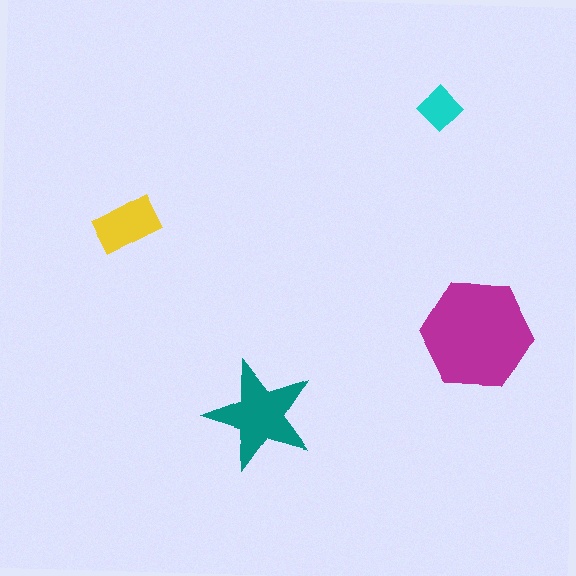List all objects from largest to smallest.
The magenta hexagon, the teal star, the yellow rectangle, the cyan diamond.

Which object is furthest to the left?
The yellow rectangle is leftmost.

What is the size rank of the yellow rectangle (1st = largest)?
3rd.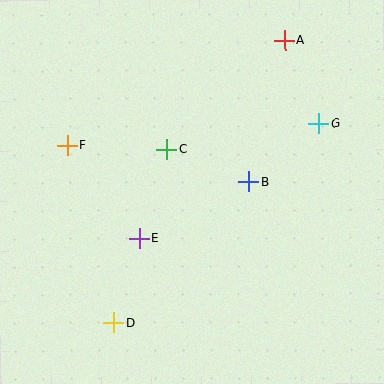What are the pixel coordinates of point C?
Point C is at (167, 149).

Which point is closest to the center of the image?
Point C at (167, 149) is closest to the center.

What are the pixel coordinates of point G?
Point G is at (318, 124).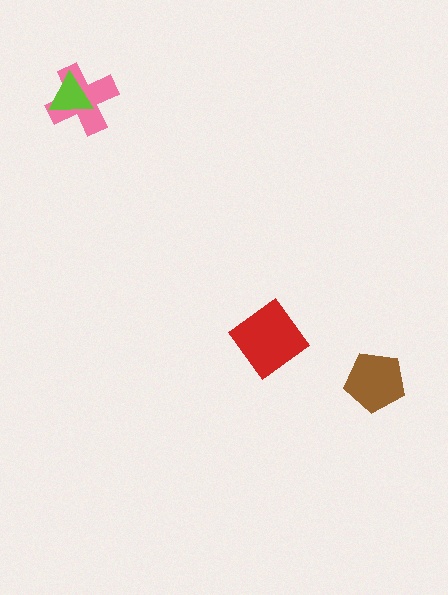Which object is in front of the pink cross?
The lime triangle is in front of the pink cross.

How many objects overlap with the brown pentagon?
0 objects overlap with the brown pentagon.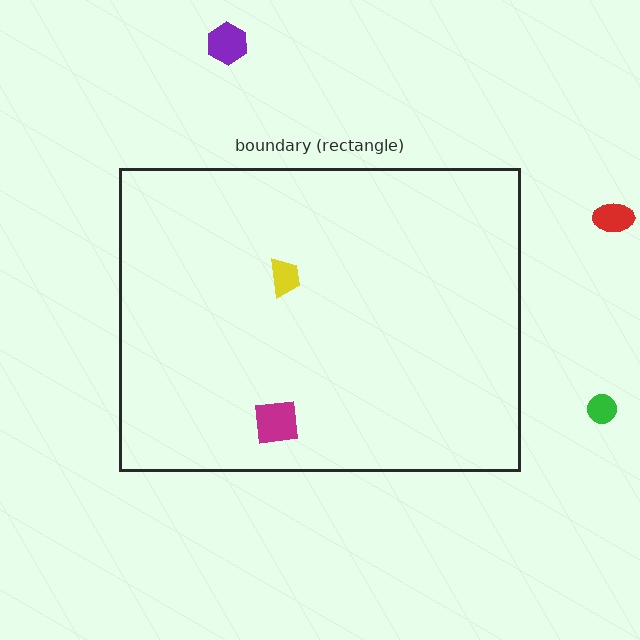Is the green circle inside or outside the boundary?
Outside.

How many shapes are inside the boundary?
2 inside, 3 outside.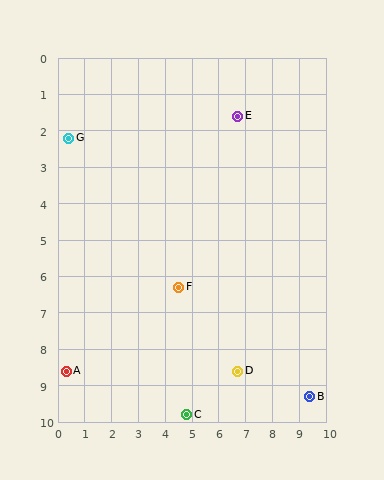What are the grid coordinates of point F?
Point F is at approximately (4.5, 6.3).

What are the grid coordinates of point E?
Point E is at approximately (6.7, 1.6).